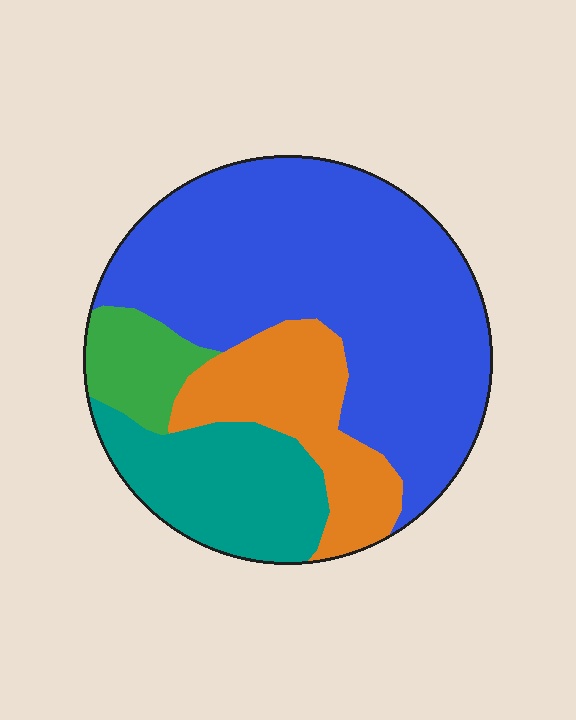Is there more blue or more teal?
Blue.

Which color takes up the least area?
Green, at roughly 10%.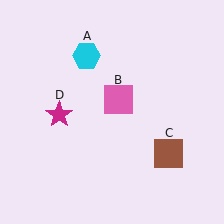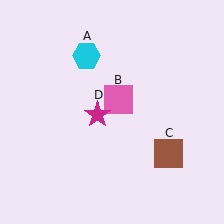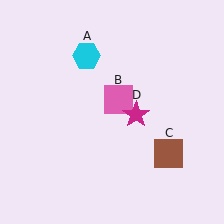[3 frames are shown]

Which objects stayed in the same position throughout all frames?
Cyan hexagon (object A) and pink square (object B) and brown square (object C) remained stationary.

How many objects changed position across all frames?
1 object changed position: magenta star (object D).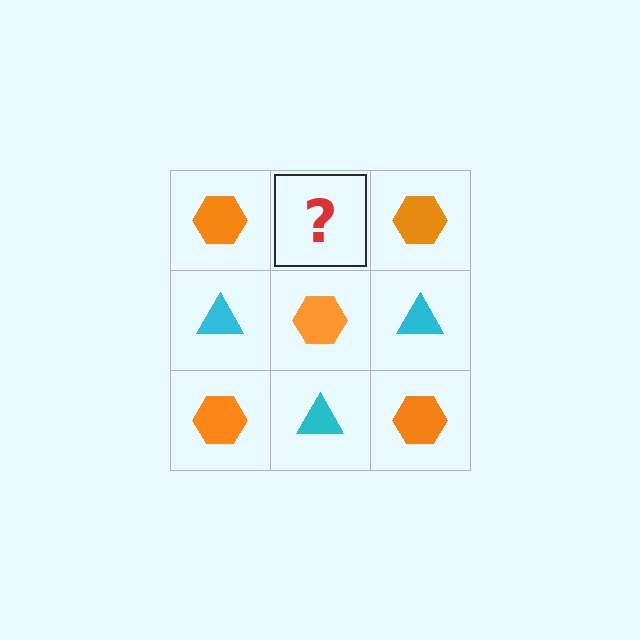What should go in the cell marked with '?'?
The missing cell should contain a cyan triangle.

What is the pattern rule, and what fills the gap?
The rule is that it alternates orange hexagon and cyan triangle in a checkerboard pattern. The gap should be filled with a cyan triangle.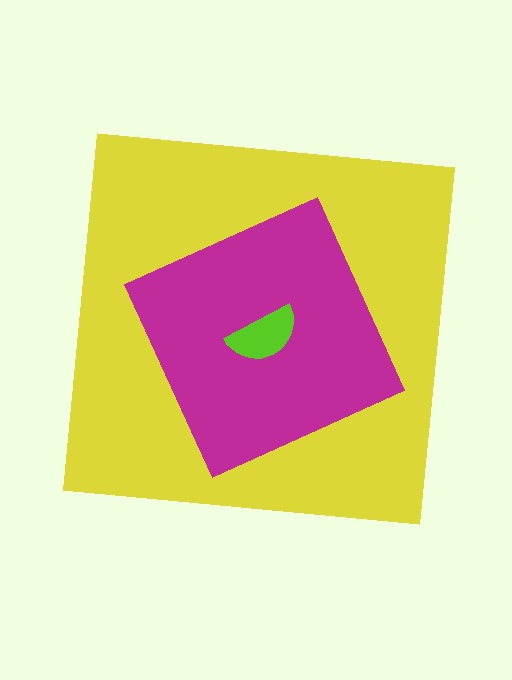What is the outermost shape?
The yellow square.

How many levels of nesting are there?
3.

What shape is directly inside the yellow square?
The magenta diamond.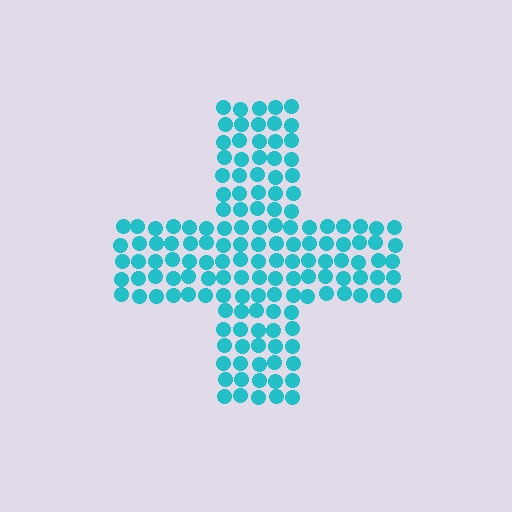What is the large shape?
The large shape is a cross.